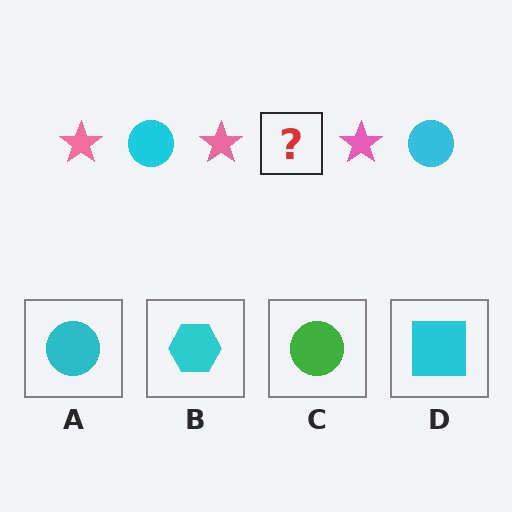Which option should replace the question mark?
Option A.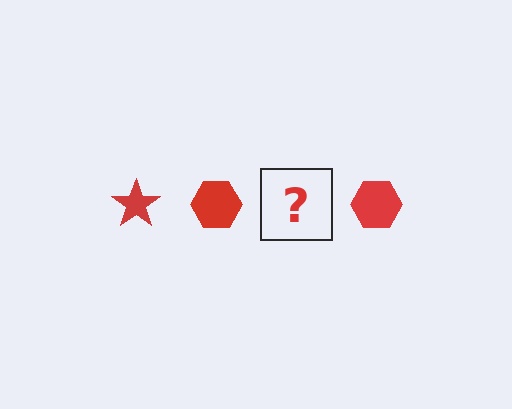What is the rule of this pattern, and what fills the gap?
The rule is that the pattern cycles through star, hexagon shapes in red. The gap should be filled with a red star.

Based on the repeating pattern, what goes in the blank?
The blank should be a red star.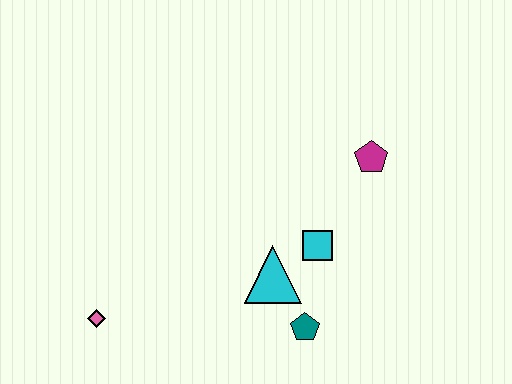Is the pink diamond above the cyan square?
No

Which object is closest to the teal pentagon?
The cyan triangle is closest to the teal pentagon.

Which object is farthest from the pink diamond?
The magenta pentagon is farthest from the pink diamond.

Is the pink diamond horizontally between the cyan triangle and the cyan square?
No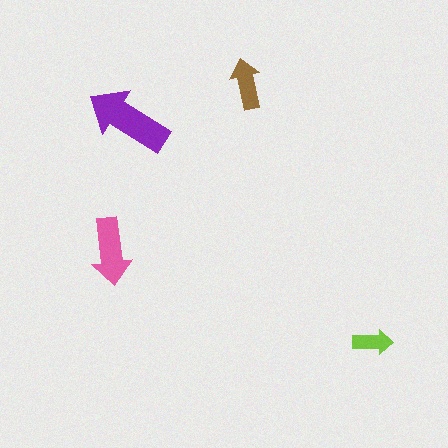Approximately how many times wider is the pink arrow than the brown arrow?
About 1.5 times wider.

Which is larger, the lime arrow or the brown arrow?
The brown one.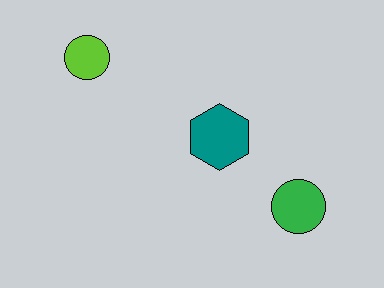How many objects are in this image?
There are 3 objects.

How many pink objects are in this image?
There are no pink objects.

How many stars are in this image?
There are no stars.